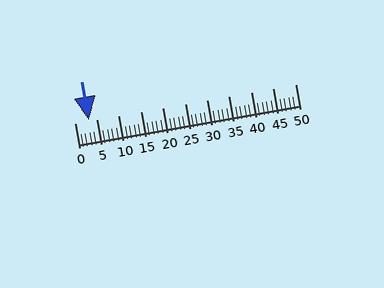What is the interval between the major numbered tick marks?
The major tick marks are spaced 5 units apart.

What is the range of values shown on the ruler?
The ruler shows values from 0 to 50.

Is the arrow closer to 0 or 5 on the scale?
The arrow is closer to 5.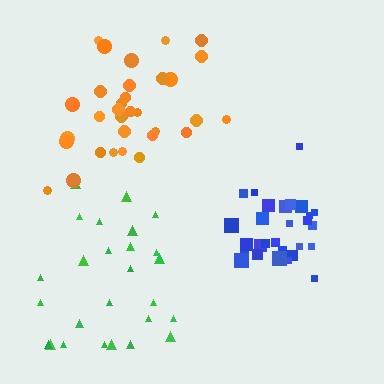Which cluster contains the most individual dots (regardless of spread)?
Orange (32).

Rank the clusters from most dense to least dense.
blue, orange, green.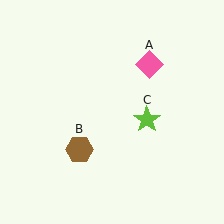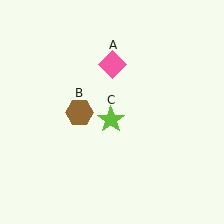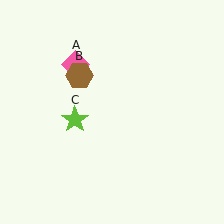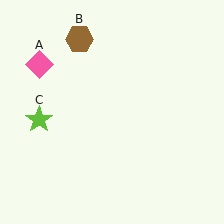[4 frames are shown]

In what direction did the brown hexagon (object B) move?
The brown hexagon (object B) moved up.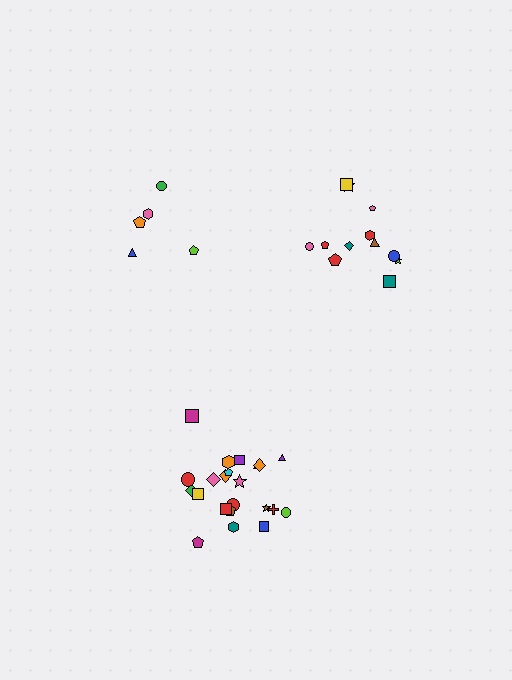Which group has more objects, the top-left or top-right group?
The top-right group.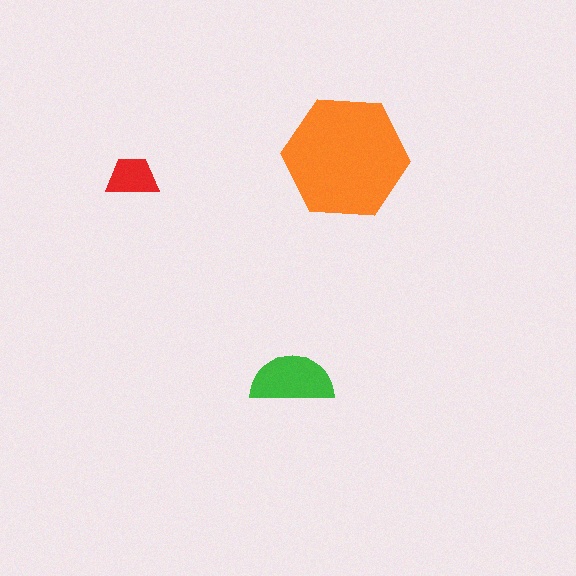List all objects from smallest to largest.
The red trapezoid, the green semicircle, the orange hexagon.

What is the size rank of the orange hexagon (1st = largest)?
1st.